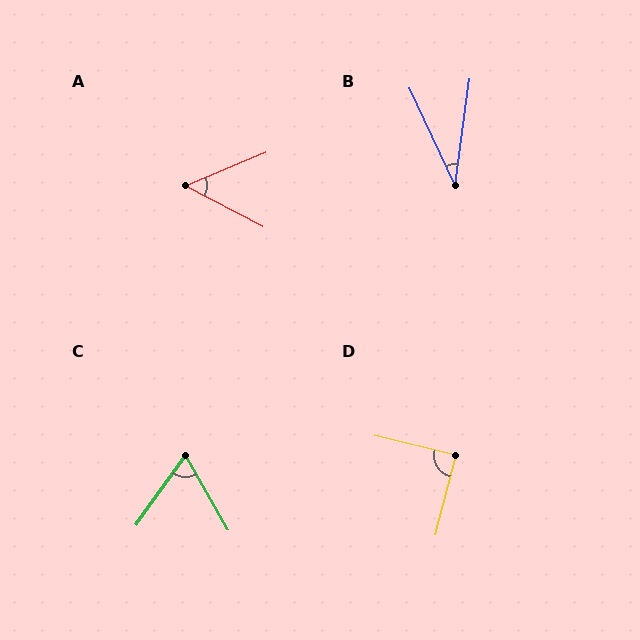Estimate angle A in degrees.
Approximately 51 degrees.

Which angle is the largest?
D, at approximately 89 degrees.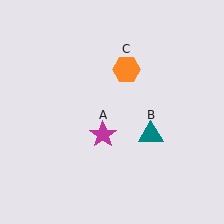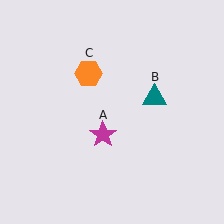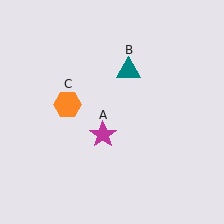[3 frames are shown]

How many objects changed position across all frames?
2 objects changed position: teal triangle (object B), orange hexagon (object C).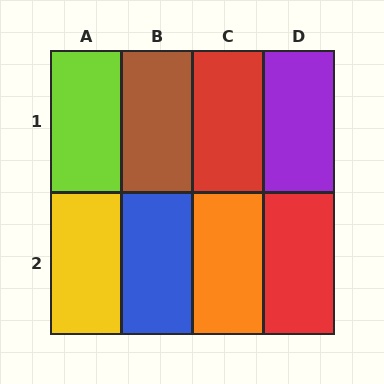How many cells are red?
2 cells are red.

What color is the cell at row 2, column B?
Blue.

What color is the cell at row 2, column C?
Orange.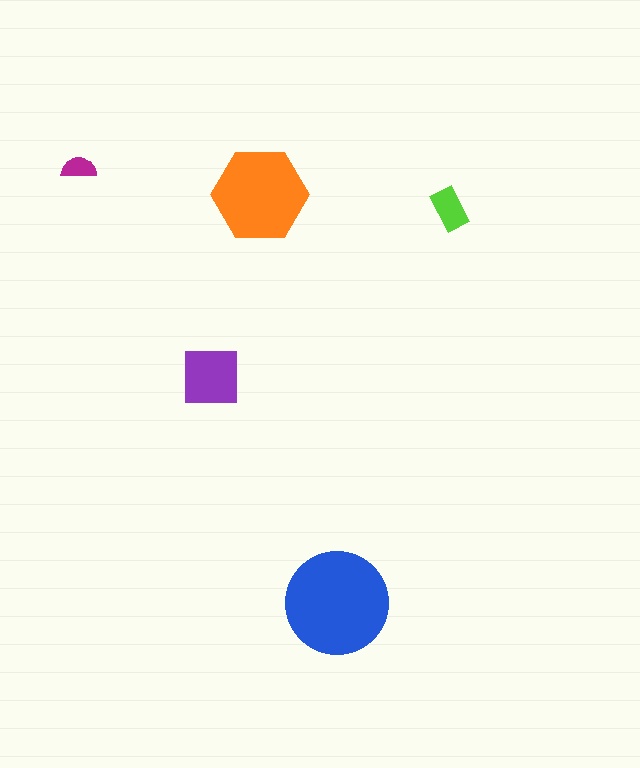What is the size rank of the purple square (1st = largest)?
3rd.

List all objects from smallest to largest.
The magenta semicircle, the lime rectangle, the purple square, the orange hexagon, the blue circle.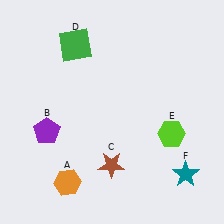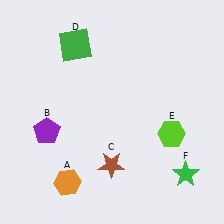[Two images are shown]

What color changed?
The star (F) changed from teal in Image 1 to green in Image 2.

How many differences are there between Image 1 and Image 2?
There is 1 difference between the two images.